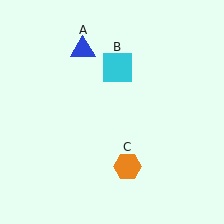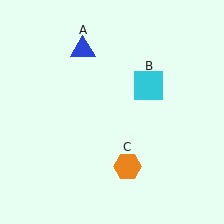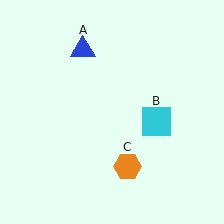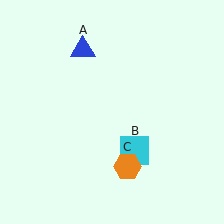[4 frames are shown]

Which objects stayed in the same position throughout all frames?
Blue triangle (object A) and orange hexagon (object C) remained stationary.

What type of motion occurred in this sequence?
The cyan square (object B) rotated clockwise around the center of the scene.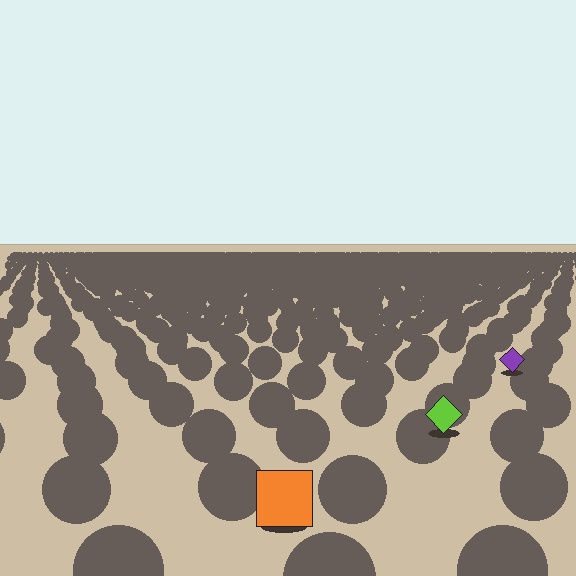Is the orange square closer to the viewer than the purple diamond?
Yes. The orange square is closer — you can tell from the texture gradient: the ground texture is coarser near it.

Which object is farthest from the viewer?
The purple diamond is farthest from the viewer. It appears smaller and the ground texture around it is denser.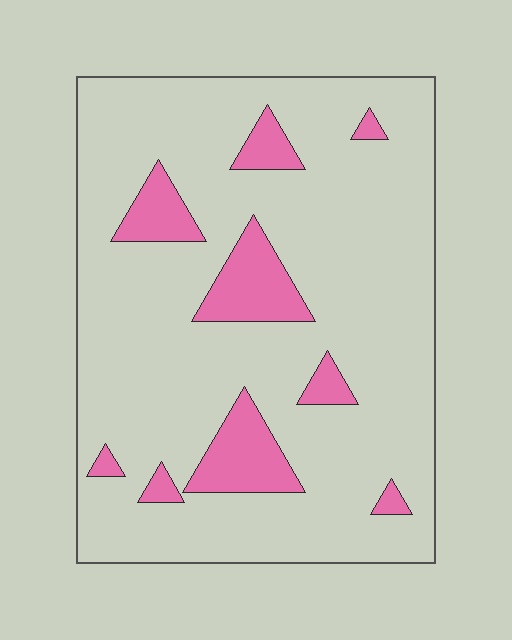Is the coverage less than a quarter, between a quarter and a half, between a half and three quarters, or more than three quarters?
Less than a quarter.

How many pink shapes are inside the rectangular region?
9.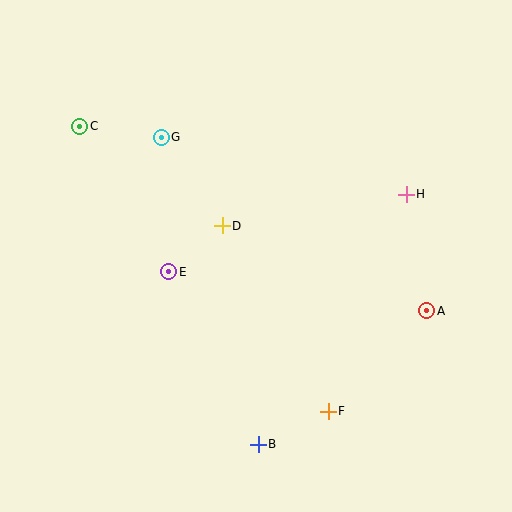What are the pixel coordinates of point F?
Point F is at (328, 411).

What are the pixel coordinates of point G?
Point G is at (161, 137).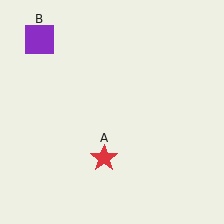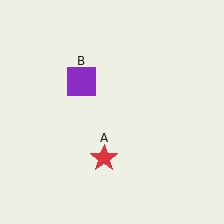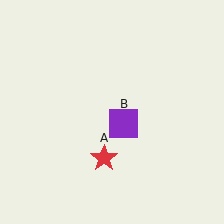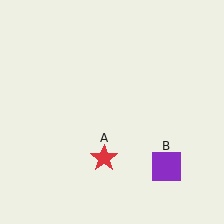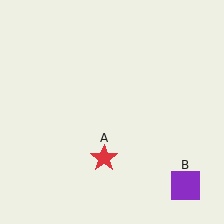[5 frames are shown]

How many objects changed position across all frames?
1 object changed position: purple square (object B).